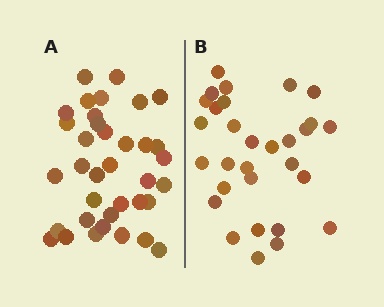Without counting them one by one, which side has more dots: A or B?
Region A (the left region) has more dots.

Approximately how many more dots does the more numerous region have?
Region A has about 6 more dots than region B.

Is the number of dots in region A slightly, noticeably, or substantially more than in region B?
Region A has only slightly more — the two regions are fairly close. The ratio is roughly 1.2 to 1.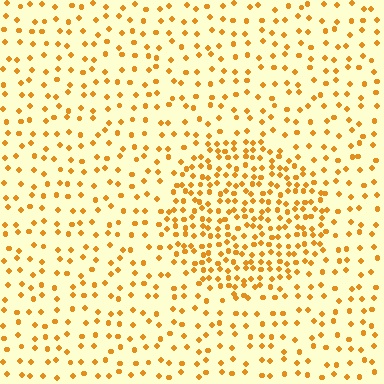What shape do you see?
I see a circle.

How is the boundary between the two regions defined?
The boundary is defined by a change in element density (approximately 2.2x ratio). All elements are the same color, size, and shape.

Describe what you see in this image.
The image contains small orange elements arranged at two different densities. A circle-shaped region is visible where the elements are more densely packed than the surrounding area.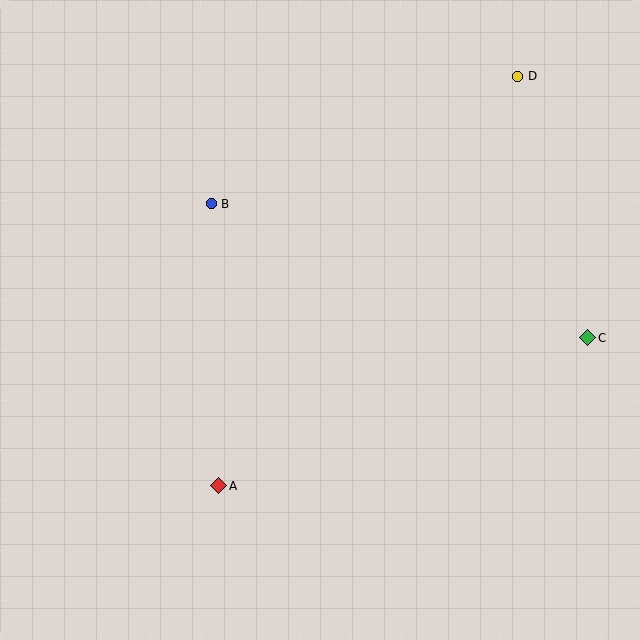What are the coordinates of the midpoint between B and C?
The midpoint between B and C is at (399, 271).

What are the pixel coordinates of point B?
Point B is at (211, 204).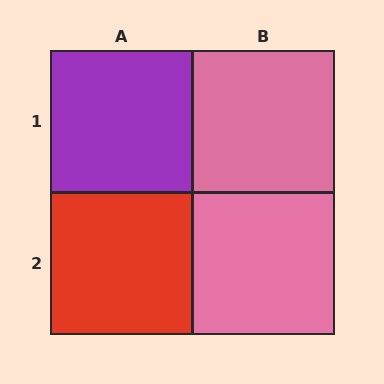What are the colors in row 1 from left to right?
Purple, pink.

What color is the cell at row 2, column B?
Pink.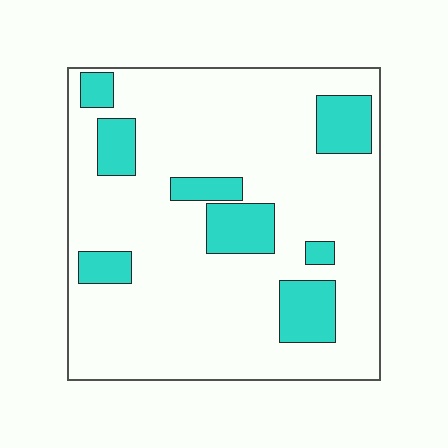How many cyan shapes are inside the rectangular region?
8.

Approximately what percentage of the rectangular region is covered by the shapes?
Approximately 20%.